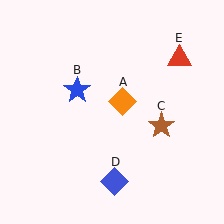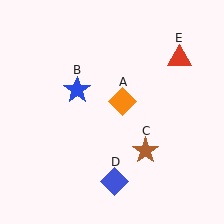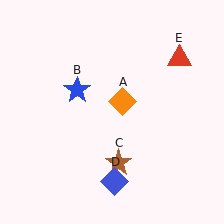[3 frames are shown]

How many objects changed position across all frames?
1 object changed position: brown star (object C).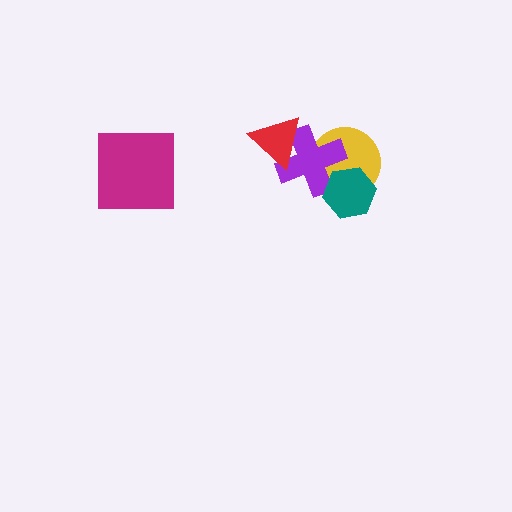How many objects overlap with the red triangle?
1 object overlaps with the red triangle.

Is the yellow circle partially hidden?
Yes, it is partially covered by another shape.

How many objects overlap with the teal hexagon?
2 objects overlap with the teal hexagon.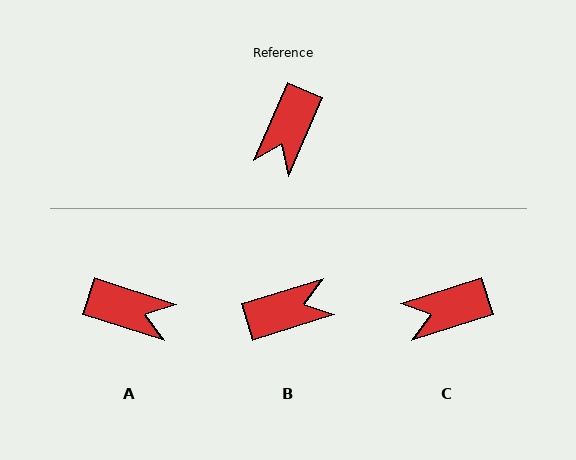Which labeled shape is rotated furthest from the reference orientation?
B, about 131 degrees away.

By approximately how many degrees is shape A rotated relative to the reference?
Approximately 96 degrees counter-clockwise.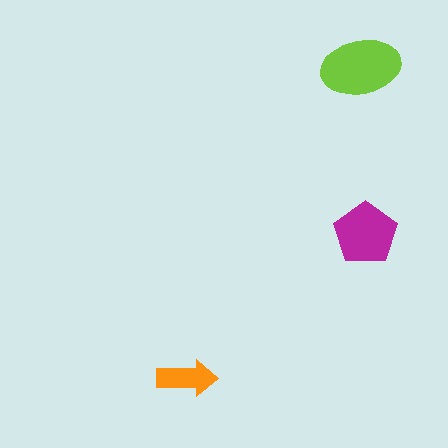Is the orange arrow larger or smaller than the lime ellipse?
Smaller.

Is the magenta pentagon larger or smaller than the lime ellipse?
Smaller.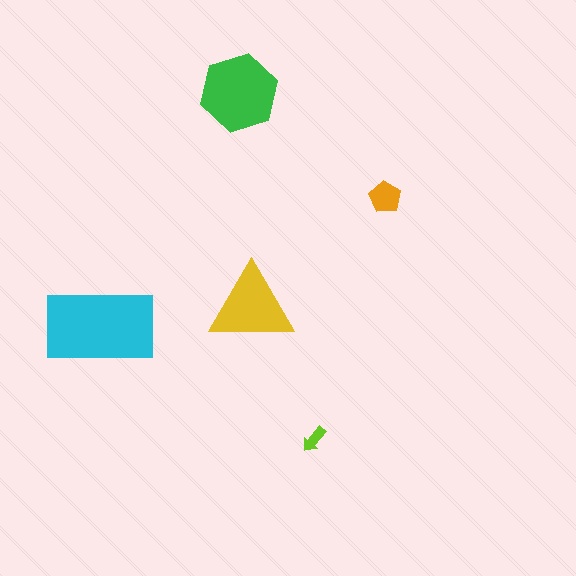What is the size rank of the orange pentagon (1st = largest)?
4th.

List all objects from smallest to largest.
The lime arrow, the orange pentagon, the yellow triangle, the green hexagon, the cyan rectangle.